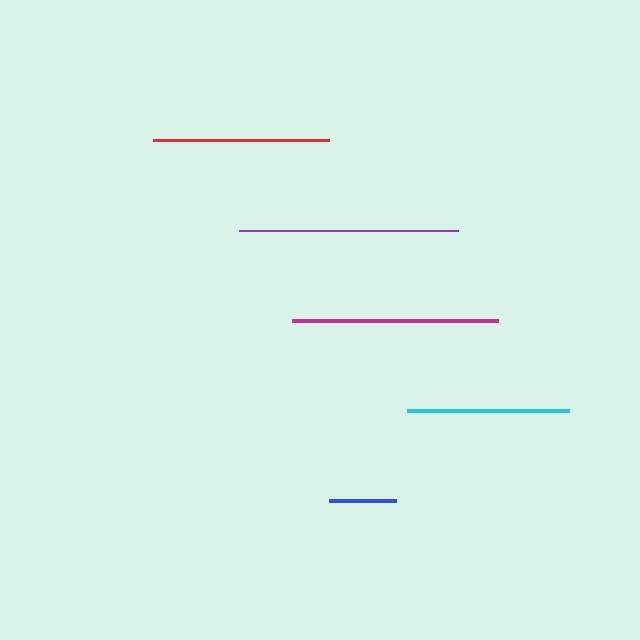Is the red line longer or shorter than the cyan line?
The red line is longer than the cyan line.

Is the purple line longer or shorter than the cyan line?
The purple line is longer than the cyan line.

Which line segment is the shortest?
The blue line is the shortest at approximately 67 pixels.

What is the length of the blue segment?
The blue segment is approximately 67 pixels long.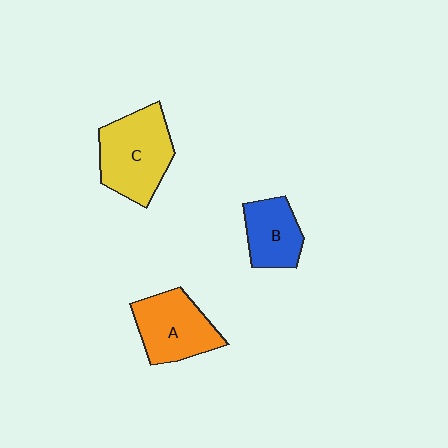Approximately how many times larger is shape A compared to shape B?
Approximately 1.3 times.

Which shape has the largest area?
Shape C (yellow).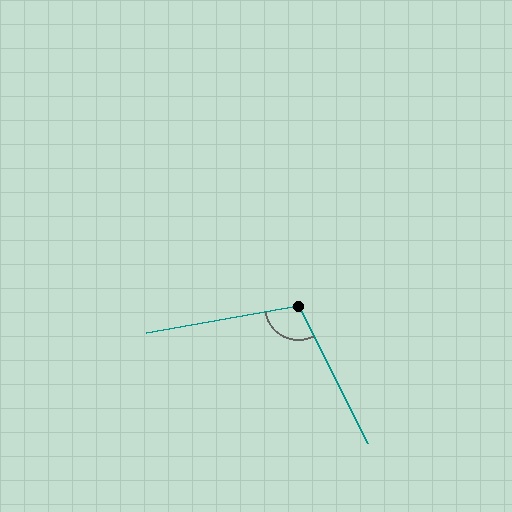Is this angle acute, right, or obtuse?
It is obtuse.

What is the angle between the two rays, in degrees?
Approximately 107 degrees.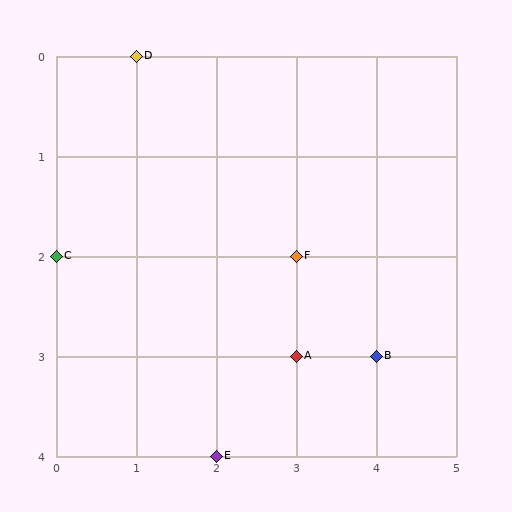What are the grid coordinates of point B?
Point B is at grid coordinates (4, 3).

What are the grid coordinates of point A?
Point A is at grid coordinates (3, 3).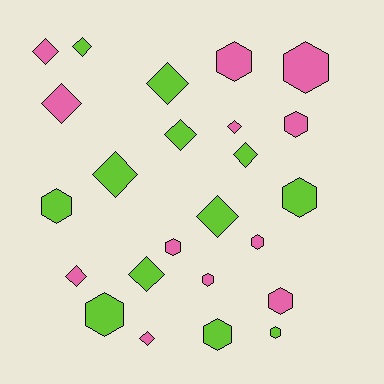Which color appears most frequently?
Pink, with 12 objects.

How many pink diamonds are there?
There are 5 pink diamonds.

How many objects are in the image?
There are 24 objects.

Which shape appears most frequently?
Hexagon, with 12 objects.